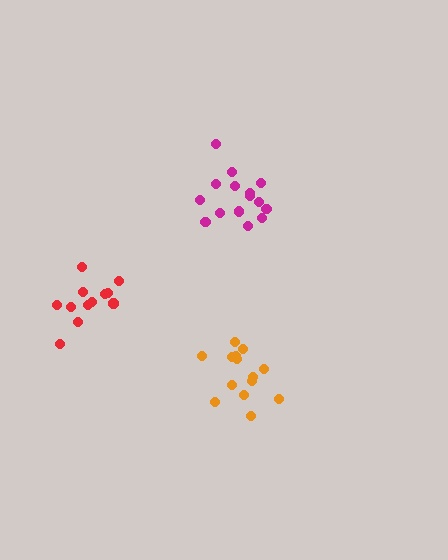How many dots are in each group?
Group 1: 15 dots, Group 2: 14 dots, Group 3: 12 dots (41 total).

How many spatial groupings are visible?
There are 3 spatial groupings.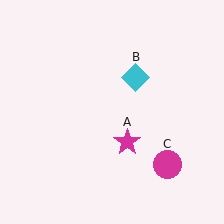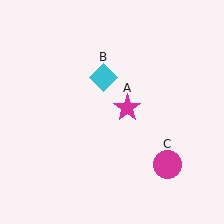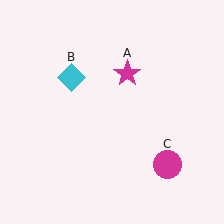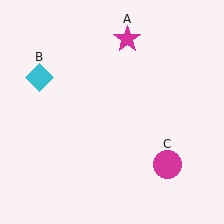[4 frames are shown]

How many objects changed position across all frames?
2 objects changed position: magenta star (object A), cyan diamond (object B).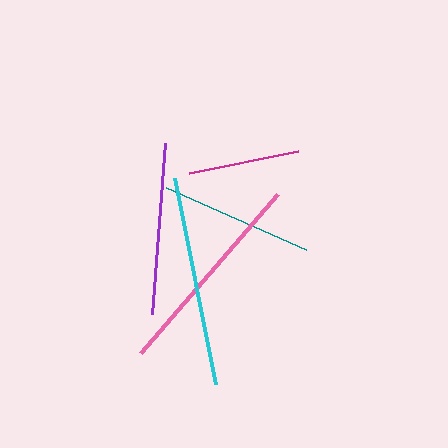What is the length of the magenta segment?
The magenta segment is approximately 111 pixels long.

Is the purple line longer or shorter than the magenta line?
The purple line is longer than the magenta line.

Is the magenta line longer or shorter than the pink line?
The pink line is longer than the magenta line.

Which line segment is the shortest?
The magenta line is the shortest at approximately 111 pixels.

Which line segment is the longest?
The cyan line is the longest at approximately 210 pixels.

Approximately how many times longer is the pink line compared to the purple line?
The pink line is approximately 1.2 times the length of the purple line.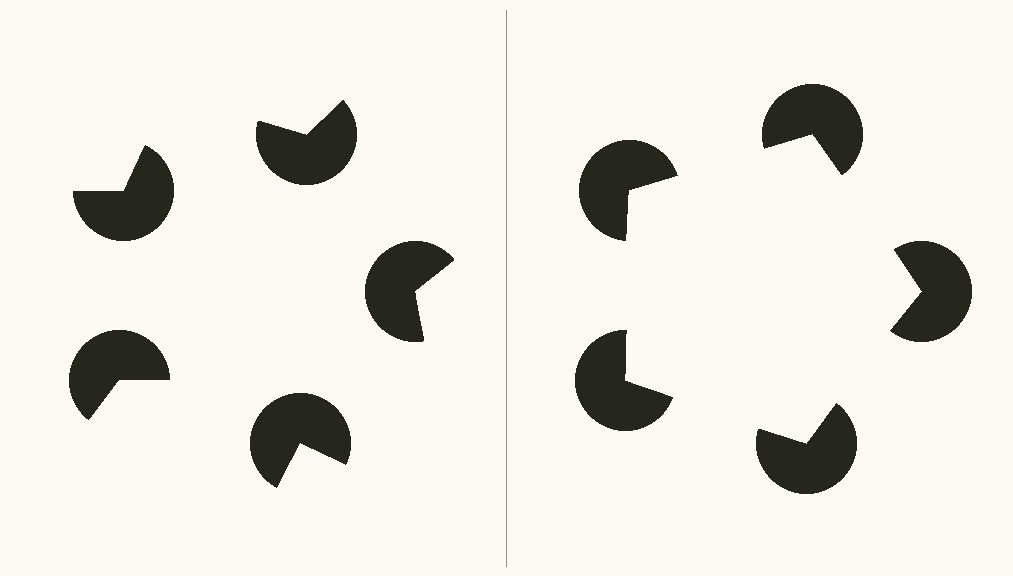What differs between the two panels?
The pac-man discs are positioned identically on both sides; only the wedge orientations differ. On the right they align to a pentagon; on the left they are misaligned.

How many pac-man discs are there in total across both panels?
10 — 5 on each side.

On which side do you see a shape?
An illusory pentagon appears on the right side. On the left side the wedge cuts are rotated, so no coherent shape forms.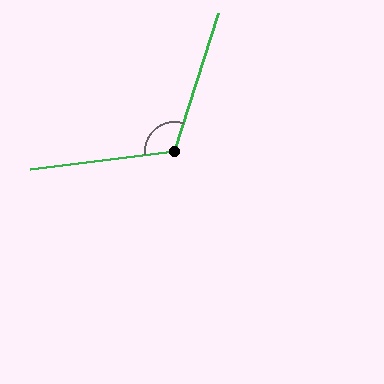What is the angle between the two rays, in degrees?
Approximately 115 degrees.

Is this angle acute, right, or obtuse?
It is obtuse.